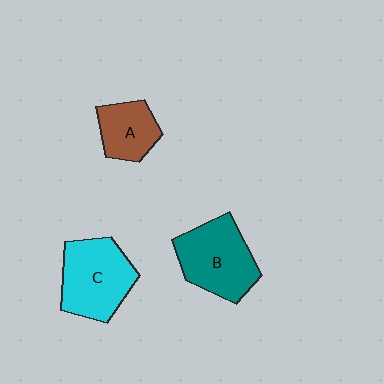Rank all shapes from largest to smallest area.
From largest to smallest: C (cyan), B (teal), A (brown).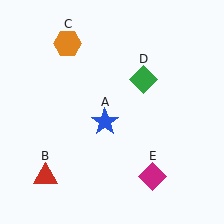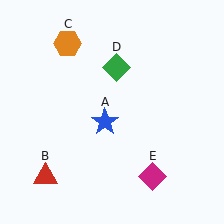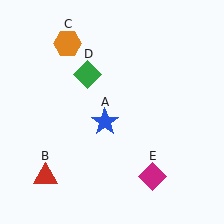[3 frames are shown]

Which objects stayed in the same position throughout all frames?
Blue star (object A) and red triangle (object B) and orange hexagon (object C) and magenta diamond (object E) remained stationary.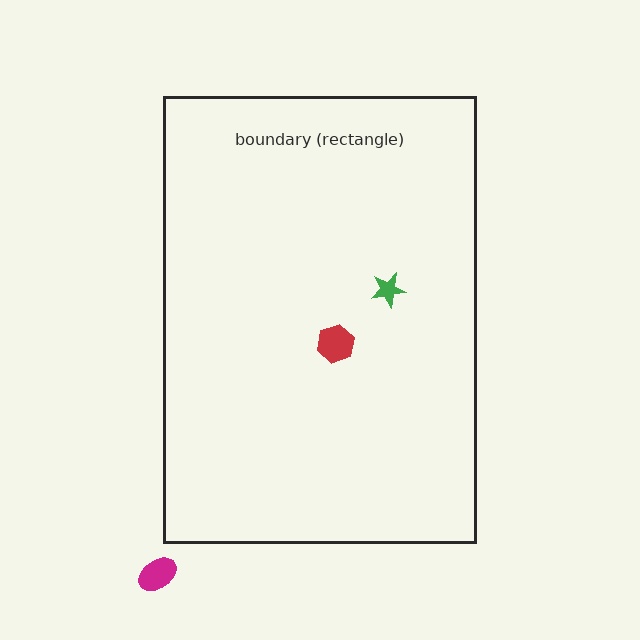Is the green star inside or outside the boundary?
Inside.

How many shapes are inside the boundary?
2 inside, 1 outside.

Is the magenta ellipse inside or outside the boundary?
Outside.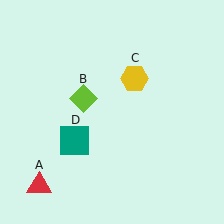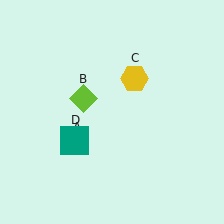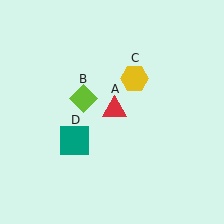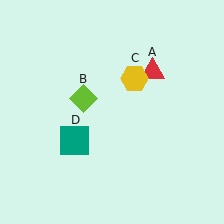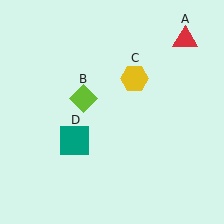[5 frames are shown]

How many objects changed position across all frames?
1 object changed position: red triangle (object A).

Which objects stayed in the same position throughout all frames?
Lime diamond (object B) and yellow hexagon (object C) and teal square (object D) remained stationary.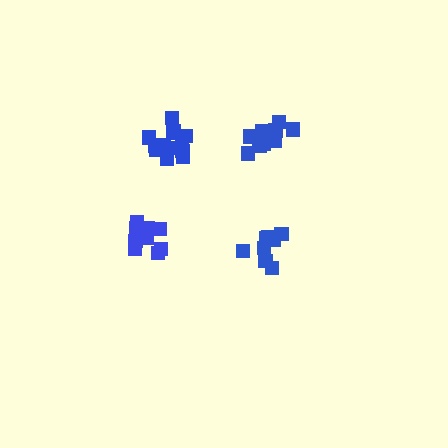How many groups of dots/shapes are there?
There are 4 groups.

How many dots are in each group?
Group 1: 9 dots, Group 2: 13 dots, Group 3: 8 dots, Group 4: 11 dots (41 total).